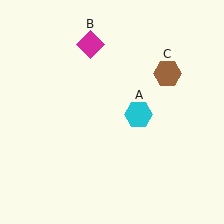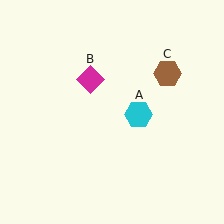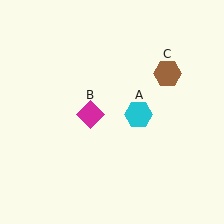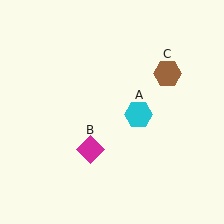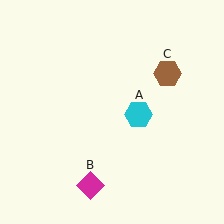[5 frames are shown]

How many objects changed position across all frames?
1 object changed position: magenta diamond (object B).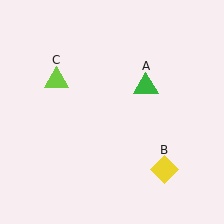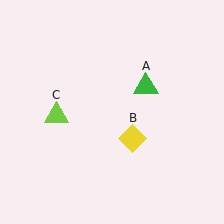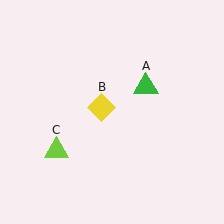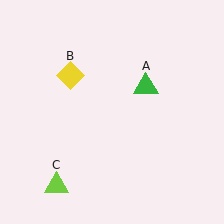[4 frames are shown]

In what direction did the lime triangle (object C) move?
The lime triangle (object C) moved down.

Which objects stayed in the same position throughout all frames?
Green triangle (object A) remained stationary.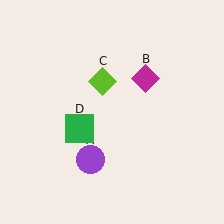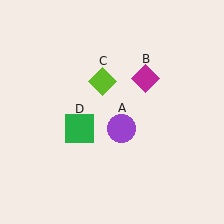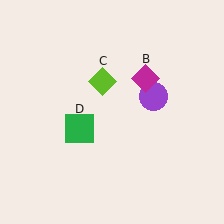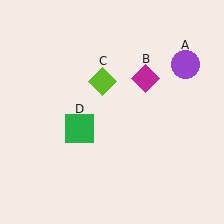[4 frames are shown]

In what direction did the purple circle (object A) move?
The purple circle (object A) moved up and to the right.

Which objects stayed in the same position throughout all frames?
Magenta diamond (object B) and lime diamond (object C) and green square (object D) remained stationary.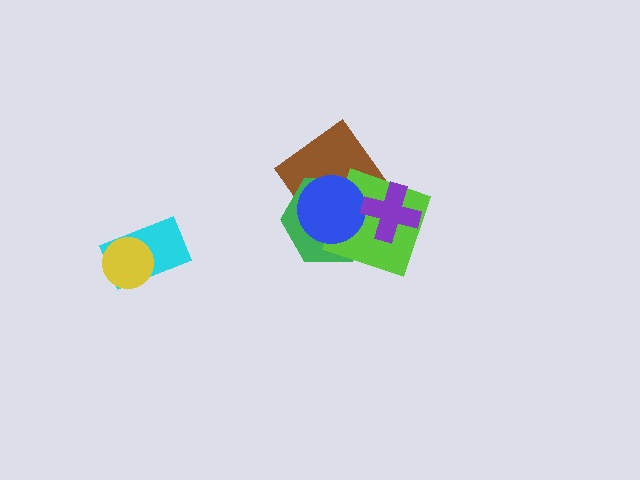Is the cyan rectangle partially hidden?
Yes, it is partially covered by another shape.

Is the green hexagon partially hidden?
Yes, it is partially covered by another shape.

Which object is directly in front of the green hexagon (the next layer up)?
The lime square is directly in front of the green hexagon.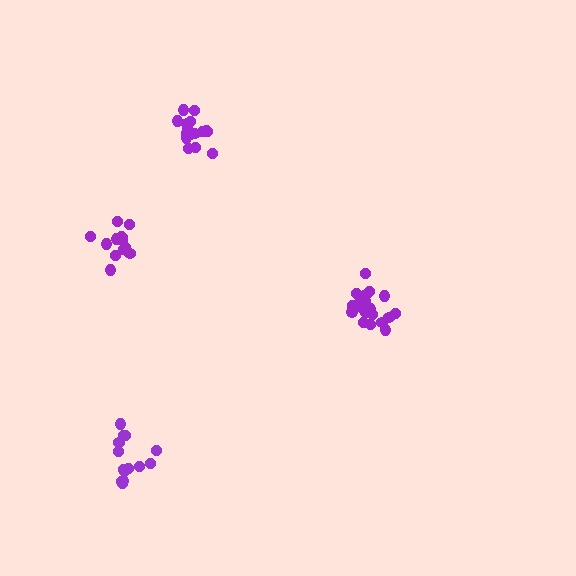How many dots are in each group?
Group 1: 14 dots, Group 2: 13 dots, Group 3: 19 dots, Group 4: 18 dots (64 total).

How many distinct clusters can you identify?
There are 4 distinct clusters.